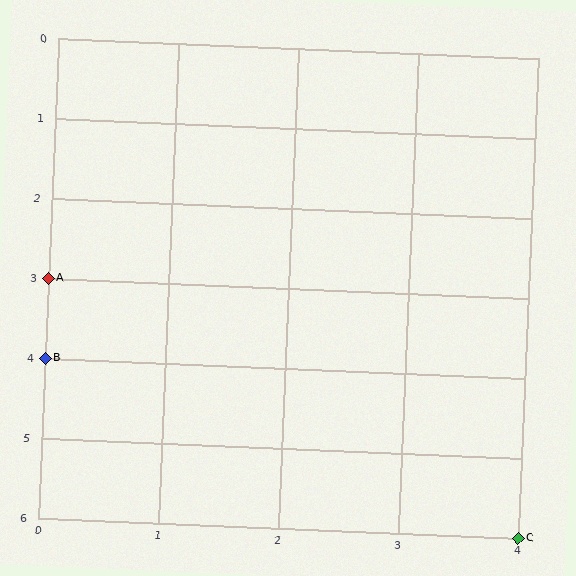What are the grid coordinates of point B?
Point B is at grid coordinates (0, 4).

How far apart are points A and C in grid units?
Points A and C are 4 columns and 3 rows apart (about 5.0 grid units diagonally).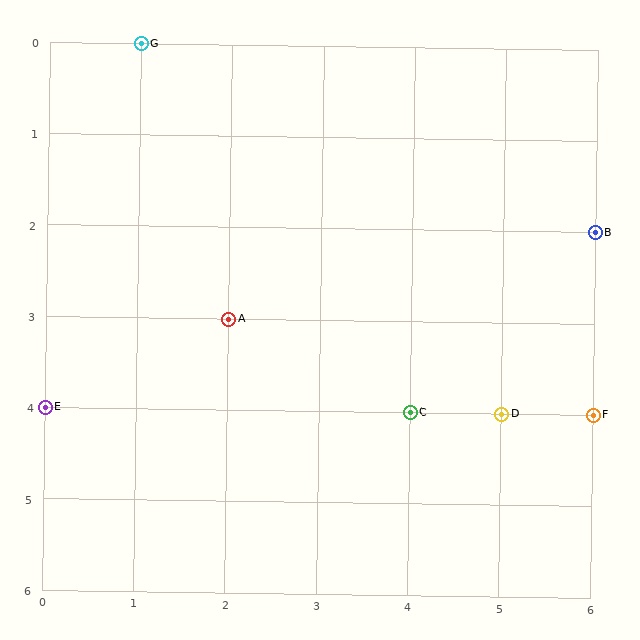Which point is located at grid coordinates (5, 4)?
Point D is at (5, 4).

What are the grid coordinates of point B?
Point B is at grid coordinates (6, 2).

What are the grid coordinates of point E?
Point E is at grid coordinates (0, 4).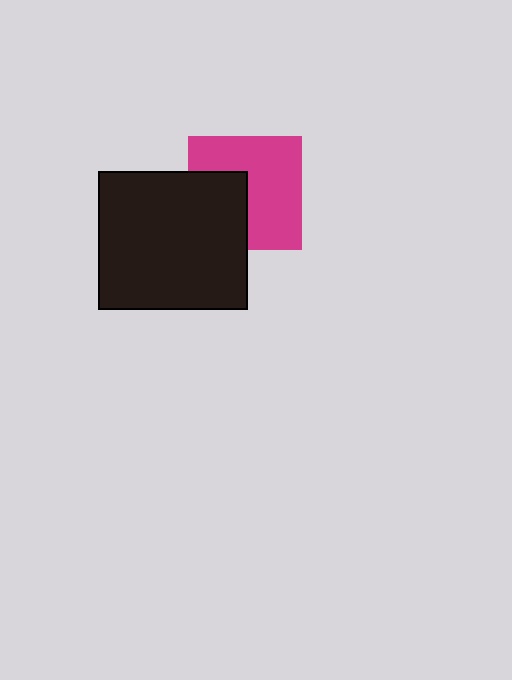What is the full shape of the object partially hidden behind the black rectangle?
The partially hidden object is a magenta square.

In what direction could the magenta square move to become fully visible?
The magenta square could move right. That would shift it out from behind the black rectangle entirely.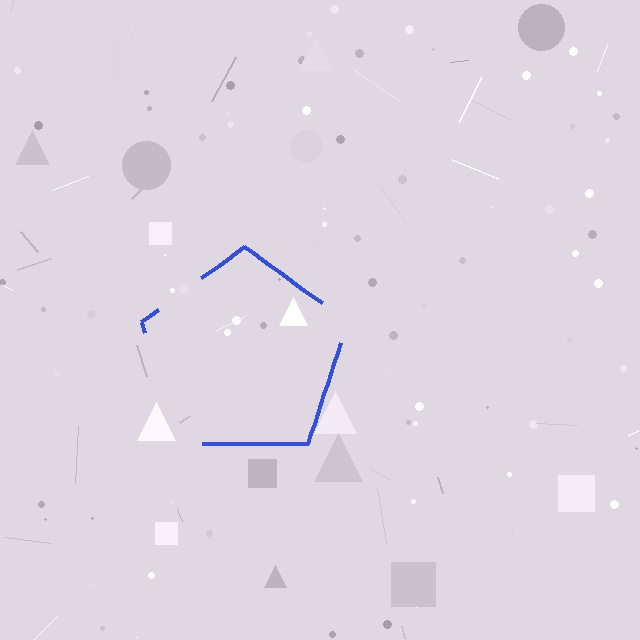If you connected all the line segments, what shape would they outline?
They would outline a pentagon.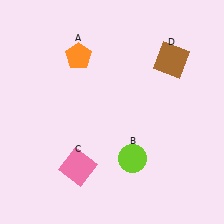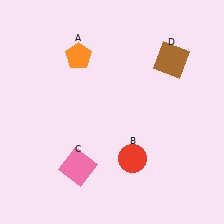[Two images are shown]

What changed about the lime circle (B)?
In Image 1, B is lime. In Image 2, it changed to red.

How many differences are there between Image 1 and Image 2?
There is 1 difference between the two images.